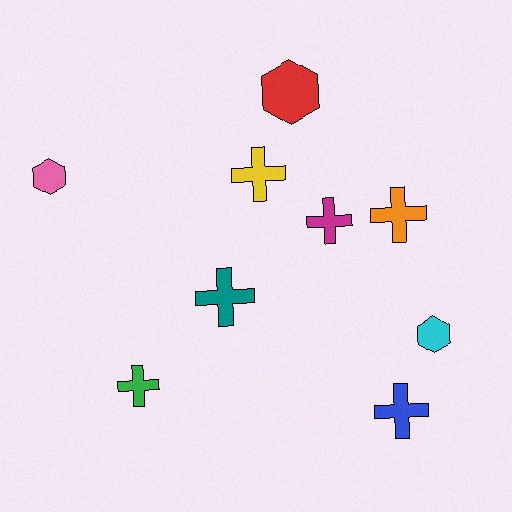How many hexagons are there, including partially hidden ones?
There are 3 hexagons.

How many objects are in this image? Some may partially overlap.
There are 9 objects.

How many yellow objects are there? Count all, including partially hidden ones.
There is 1 yellow object.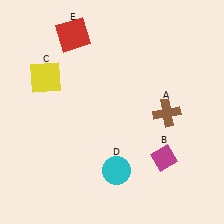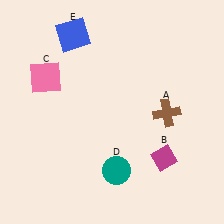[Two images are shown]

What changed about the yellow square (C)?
In Image 1, C is yellow. In Image 2, it changed to pink.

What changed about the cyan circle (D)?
In Image 1, D is cyan. In Image 2, it changed to teal.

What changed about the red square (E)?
In Image 1, E is red. In Image 2, it changed to blue.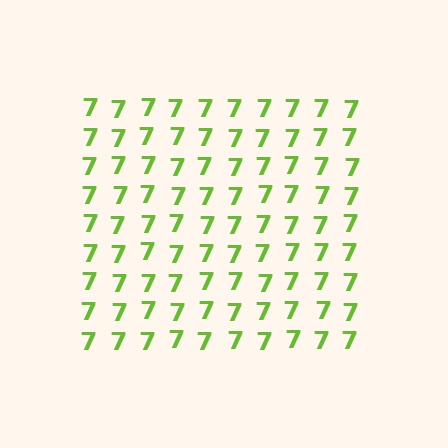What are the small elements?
The small elements are digit 7's.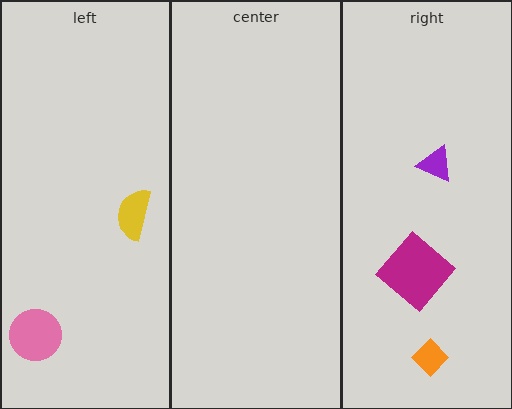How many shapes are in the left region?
2.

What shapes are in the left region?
The pink circle, the yellow semicircle.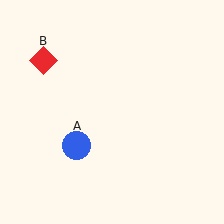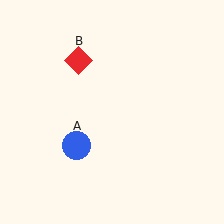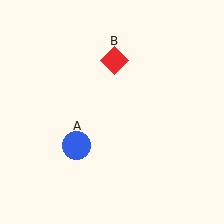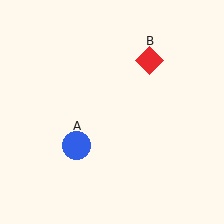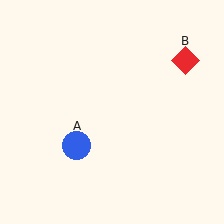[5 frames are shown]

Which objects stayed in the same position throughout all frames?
Blue circle (object A) remained stationary.